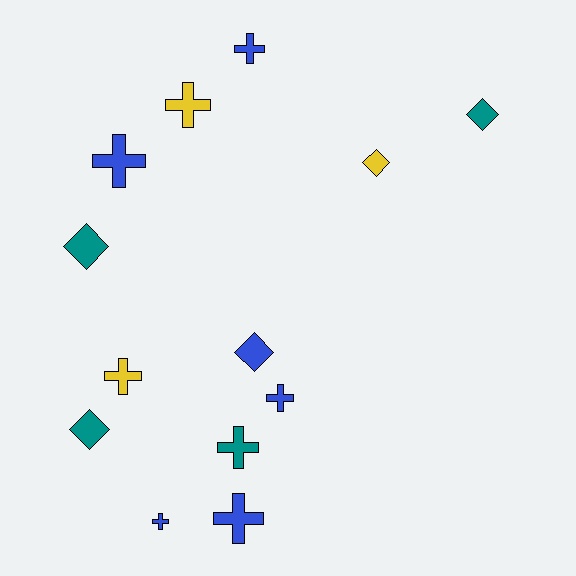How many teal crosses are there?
There is 1 teal cross.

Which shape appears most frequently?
Cross, with 8 objects.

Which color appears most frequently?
Blue, with 6 objects.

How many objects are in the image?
There are 13 objects.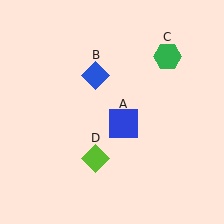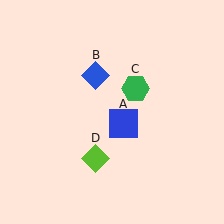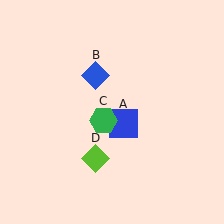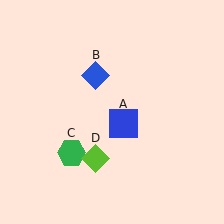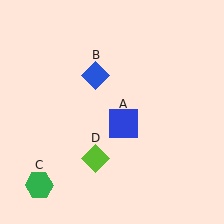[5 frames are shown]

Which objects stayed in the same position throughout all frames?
Blue square (object A) and blue diamond (object B) and lime diamond (object D) remained stationary.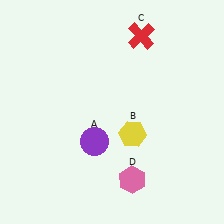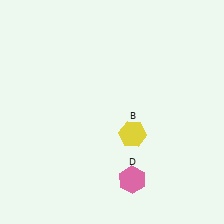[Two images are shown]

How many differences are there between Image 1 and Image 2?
There are 2 differences between the two images.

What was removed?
The red cross (C), the purple circle (A) were removed in Image 2.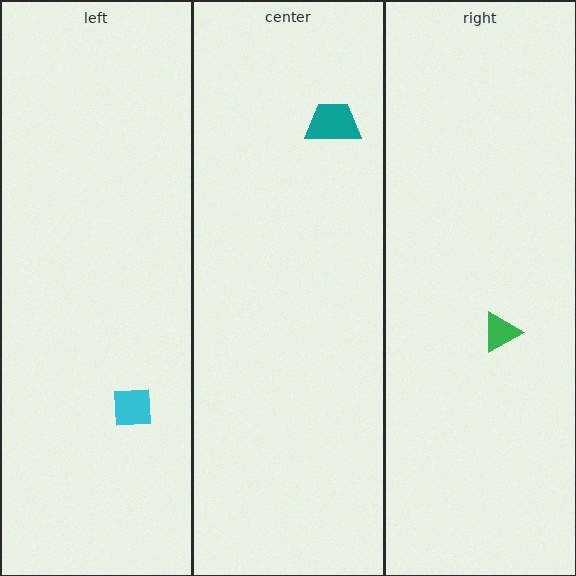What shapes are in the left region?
The cyan square.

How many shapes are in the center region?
1.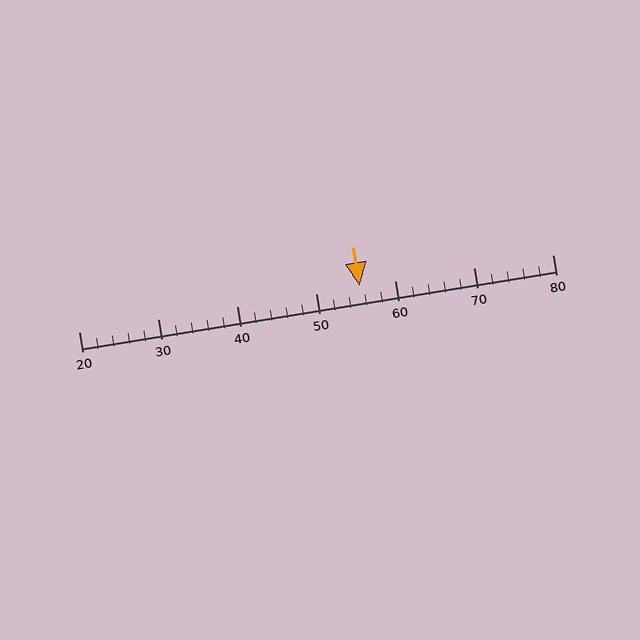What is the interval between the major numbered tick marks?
The major tick marks are spaced 10 units apart.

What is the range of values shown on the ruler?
The ruler shows values from 20 to 80.